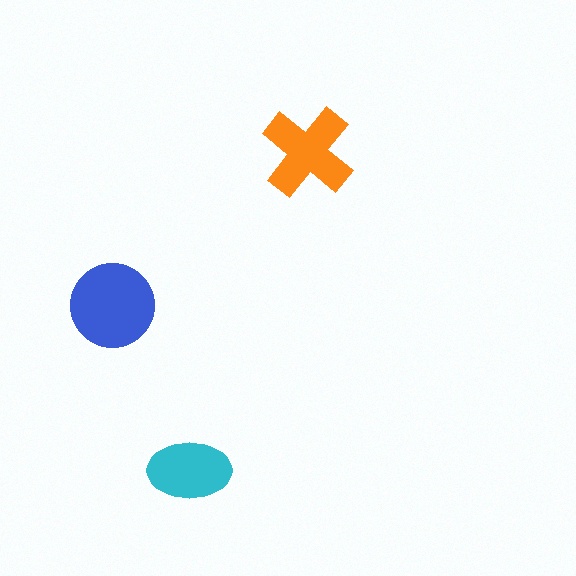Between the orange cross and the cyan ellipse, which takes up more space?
The orange cross.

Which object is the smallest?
The cyan ellipse.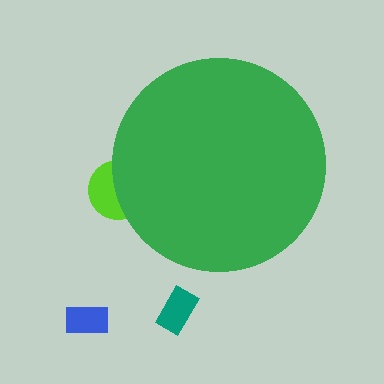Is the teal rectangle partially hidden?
No, the teal rectangle is fully visible.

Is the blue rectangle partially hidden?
No, the blue rectangle is fully visible.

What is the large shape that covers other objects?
A green circle.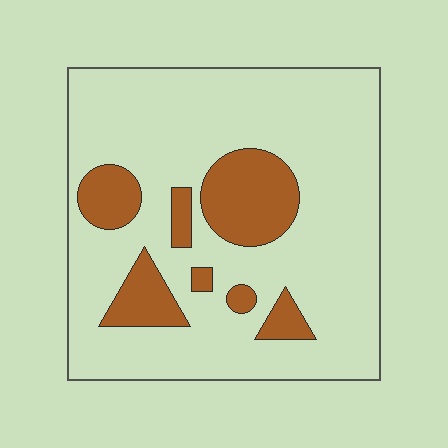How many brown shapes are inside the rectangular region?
7.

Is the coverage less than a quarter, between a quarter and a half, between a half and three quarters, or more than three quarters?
Less than a quarter.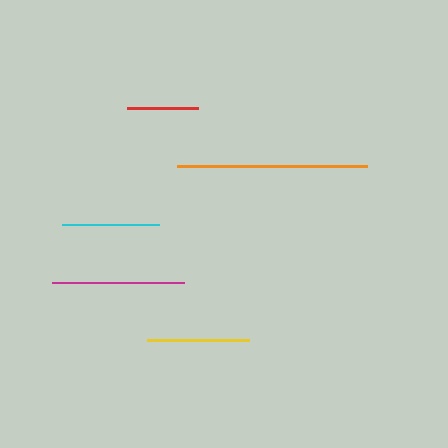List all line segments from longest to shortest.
From longest to shortest: orange, magenta, yellow, cyan, red.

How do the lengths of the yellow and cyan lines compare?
The yellow and cyan lines are approximately the same length.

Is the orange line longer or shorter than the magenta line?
The orange line is longer than the magenta line.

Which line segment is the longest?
The orange line is the longest at approximately 190 pixels.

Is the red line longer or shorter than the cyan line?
The cyan line is longer than the red line.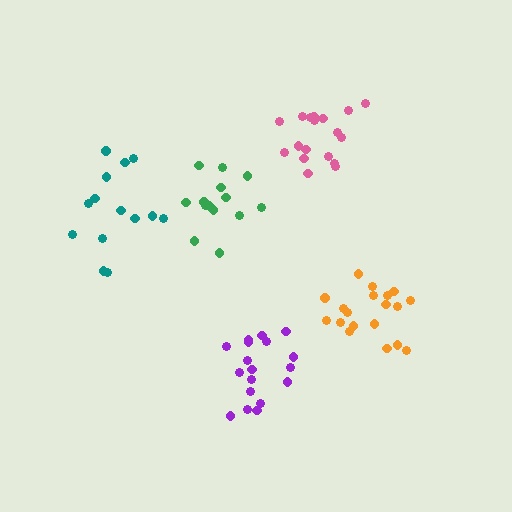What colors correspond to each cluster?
The clusters are colored: teal, orange, purple, green, pink.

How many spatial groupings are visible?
There are 5 spatial groupings.